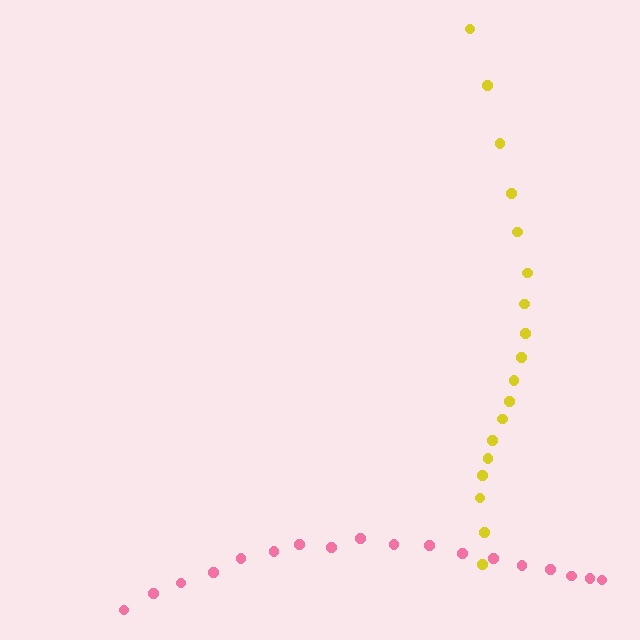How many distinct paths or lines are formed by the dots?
There are 2 distinct paths.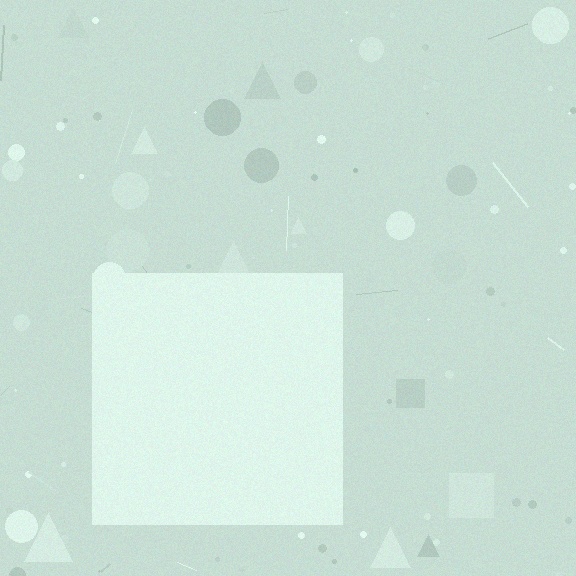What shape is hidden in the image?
A square is hidden in the image.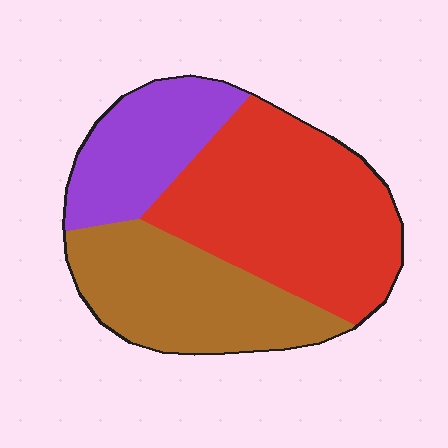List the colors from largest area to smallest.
From largest to smallest: red, brown, purple.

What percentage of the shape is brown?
Brown takes up about one third (1/3) of the shape.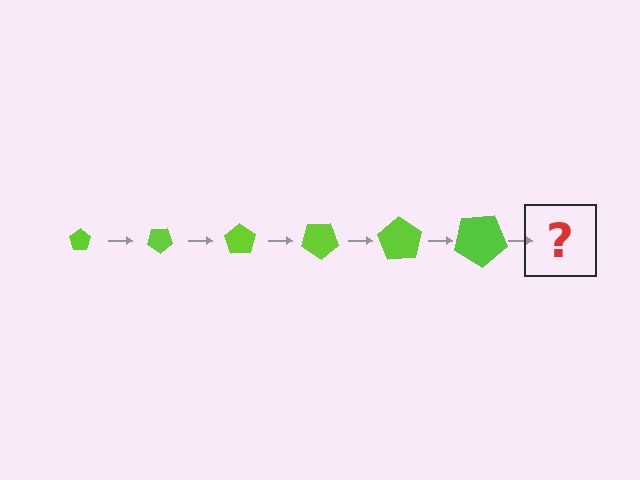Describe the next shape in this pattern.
It should be a pentagon, larger than the previous one and rotated 210 degrees from the start.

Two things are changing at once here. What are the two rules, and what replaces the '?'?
The two rules are that the pentagon grows larger each step and it rotates 35 degrees each step. The '?' should be a pentagon, larger than the previous one and rotated 210 degrees from the start.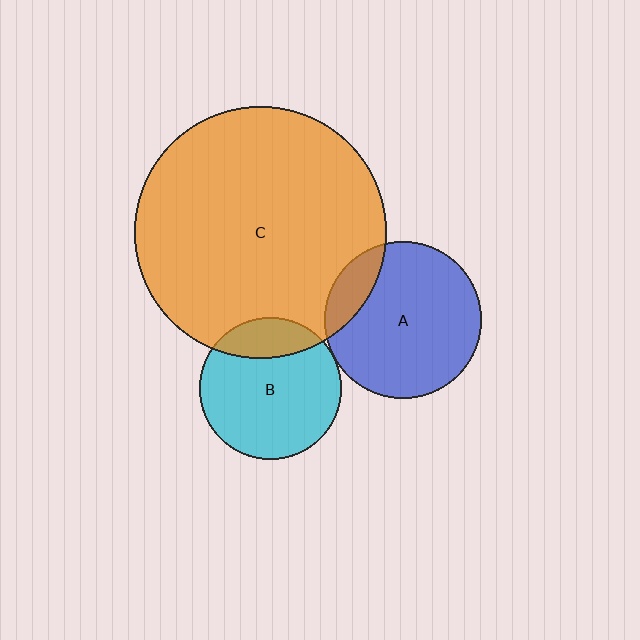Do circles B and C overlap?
Yes.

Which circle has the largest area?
Circle C (orange).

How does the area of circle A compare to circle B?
Approximately 1.2 times.